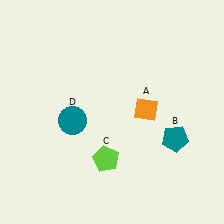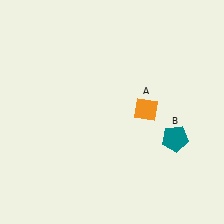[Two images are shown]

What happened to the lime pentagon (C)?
The lime pentagon (C) was removed in Image 2. It was in the bottom-left area of Image 1.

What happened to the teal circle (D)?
The teal circle (D) was removed in Image 2. It was in the bottom-left area of Image 1.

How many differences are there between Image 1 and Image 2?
There are 2 differences between the two images.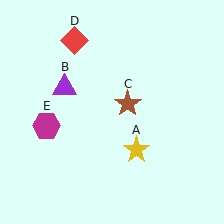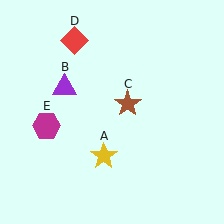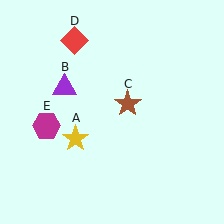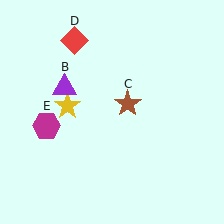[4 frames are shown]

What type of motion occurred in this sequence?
The yellow star (object A) rotated clockwise around the center of the scene.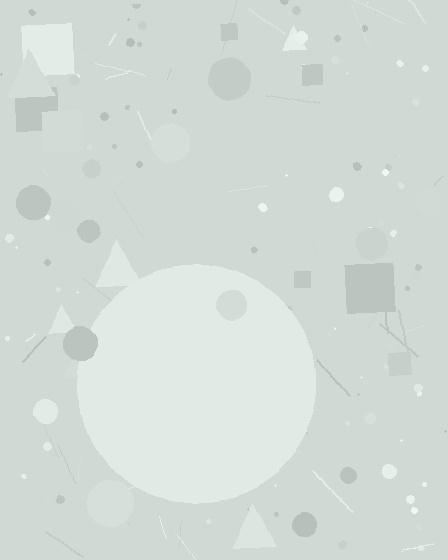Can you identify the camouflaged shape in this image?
The camouflaged shape is a circle.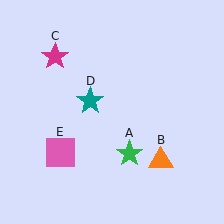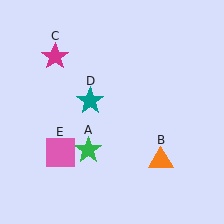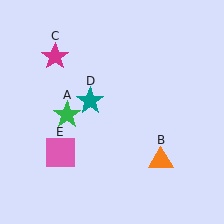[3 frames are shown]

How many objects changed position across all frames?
1 object changed position: green star (object A).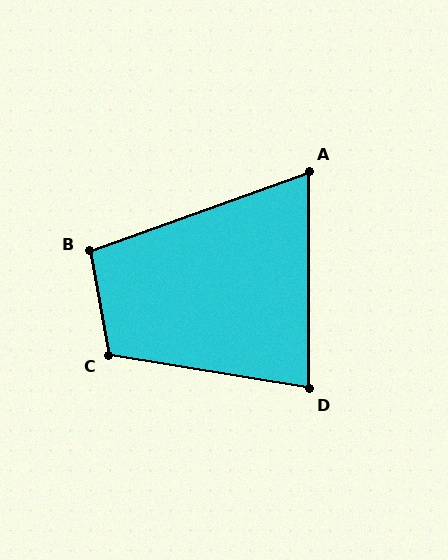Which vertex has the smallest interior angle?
A, at approximately 70 degrees.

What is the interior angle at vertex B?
Approximately 99 degrees (obtuse).